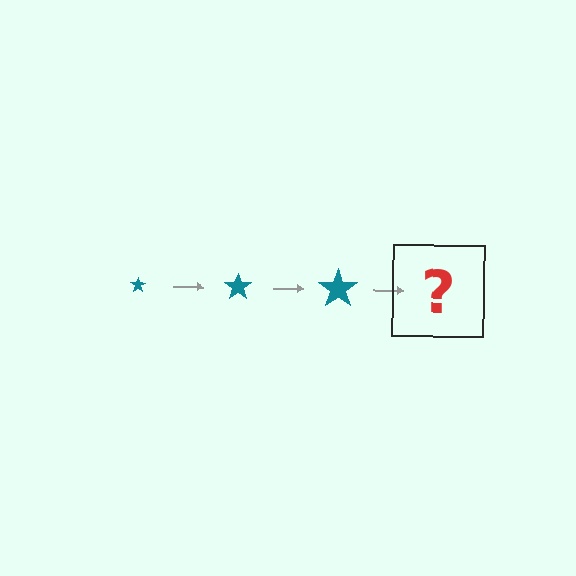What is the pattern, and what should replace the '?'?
The pattern is that the star gets progressively larger each step. The '?' should be a teal star, larger than the previous one.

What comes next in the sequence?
The next element should be a teal star, larger than the previous one.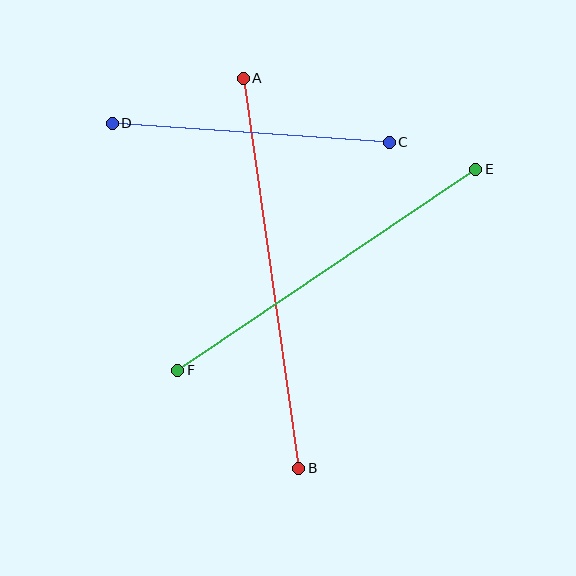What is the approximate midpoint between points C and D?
The midpoint is at approximately (251, 133) pixels.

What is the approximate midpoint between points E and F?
The midpoint is at approximately (327, 270) pixels.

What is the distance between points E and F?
The distance is approximately 360 pixels.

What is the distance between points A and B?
The distance is approximately 394 pixels.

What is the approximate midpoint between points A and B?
The midpoint is at approximately (271, 273) pixels.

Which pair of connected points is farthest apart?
Points A and B are farthest apart.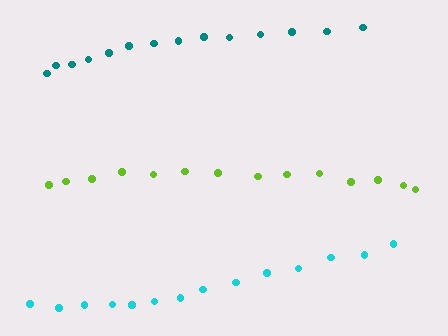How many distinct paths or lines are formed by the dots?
There are 3 distinct paths.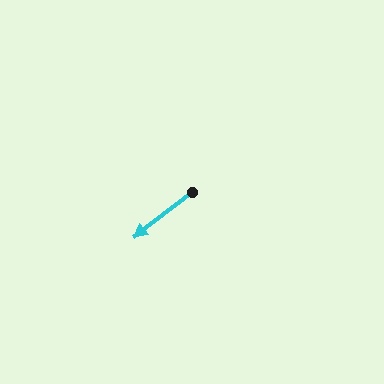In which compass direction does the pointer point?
Southwest.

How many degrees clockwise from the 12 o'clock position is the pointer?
Approximately 233 degrees.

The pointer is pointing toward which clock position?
Roughly 8 o'clock.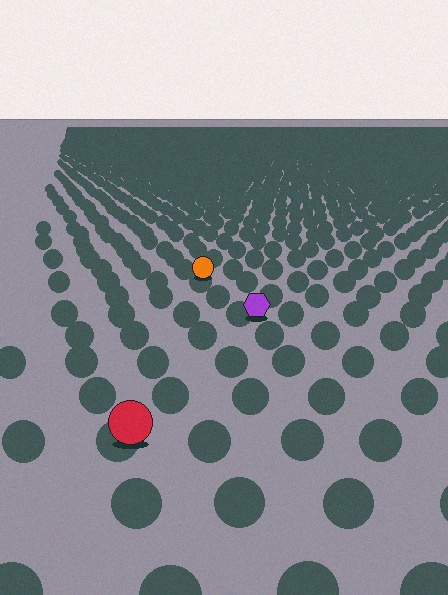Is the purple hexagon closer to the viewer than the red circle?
No. The red circle is closer — you can tell from the texture gradient: the ground texture is coarser near it.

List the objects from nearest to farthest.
From nearest to farthest: the red circle, the purple hexagon, the orange circle.